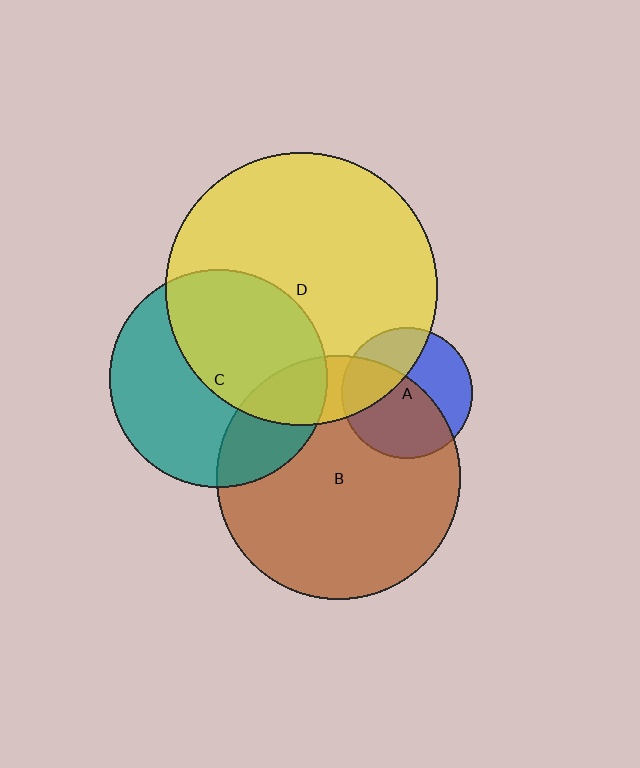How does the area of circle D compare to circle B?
Approximately 1.3 times.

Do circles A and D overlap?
Yes.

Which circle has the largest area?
Circle D (yellow).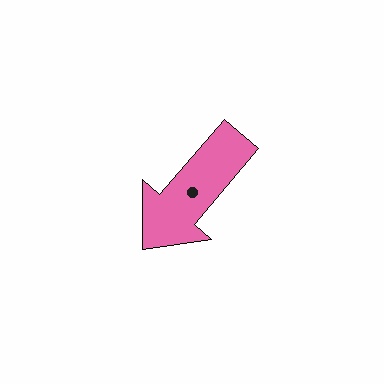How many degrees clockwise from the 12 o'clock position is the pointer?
Approximately 220 degrees.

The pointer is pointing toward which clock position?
Roughly 7 o'clock.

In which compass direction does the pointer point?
Southwest.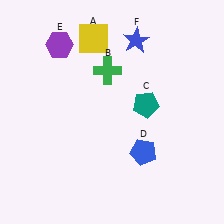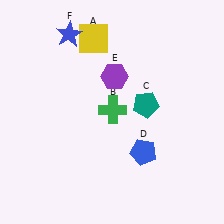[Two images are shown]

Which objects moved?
The objects that moved are: the green cross (B), the purple hexagon (E), the blue star (F).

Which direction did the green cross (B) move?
The green cross (B) moved down.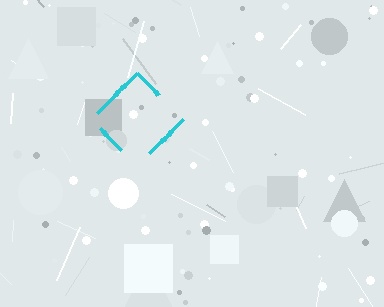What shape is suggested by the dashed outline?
The dashed outline suggests a diamond.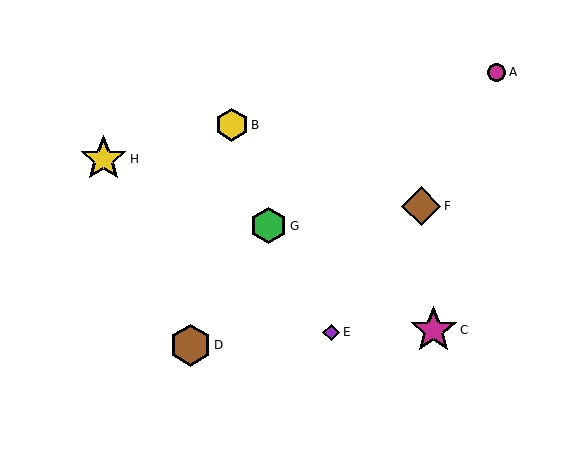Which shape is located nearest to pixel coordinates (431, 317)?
The magenta star (labeled C) at (434, 330) is nearest to that location.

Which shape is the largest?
The magenta star (labeled C) is the largest.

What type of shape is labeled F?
Shape F is a brown diamond.